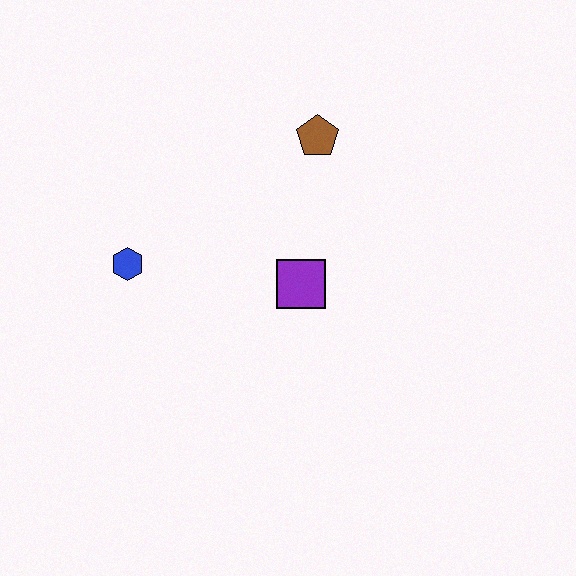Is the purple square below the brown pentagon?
Yes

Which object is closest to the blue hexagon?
The purple square is closest to the blue hexagon.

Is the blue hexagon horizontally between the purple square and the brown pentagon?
No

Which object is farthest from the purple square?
The blue hexagon is farthest from the purple square.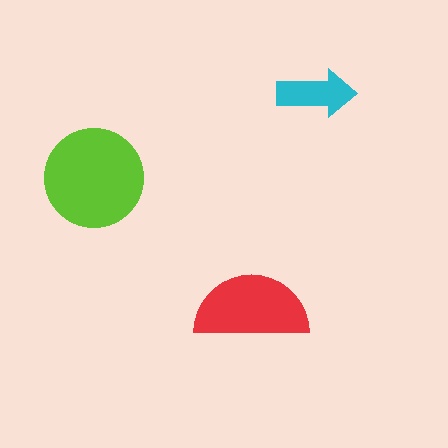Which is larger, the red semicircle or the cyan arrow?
The red semicircle.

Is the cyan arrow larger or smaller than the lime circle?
Smaller.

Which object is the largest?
The lime circle.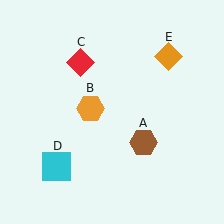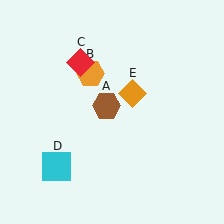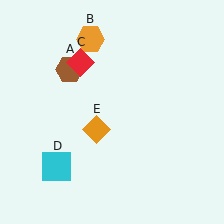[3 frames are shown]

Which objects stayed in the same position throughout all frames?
Red diamond (object C) and cyan square (object D) remained stationary.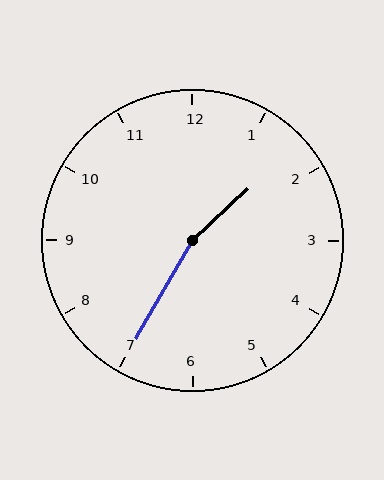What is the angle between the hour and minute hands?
Approximately 162 degrees.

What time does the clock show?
1:35.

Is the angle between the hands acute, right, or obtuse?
It is obtuse.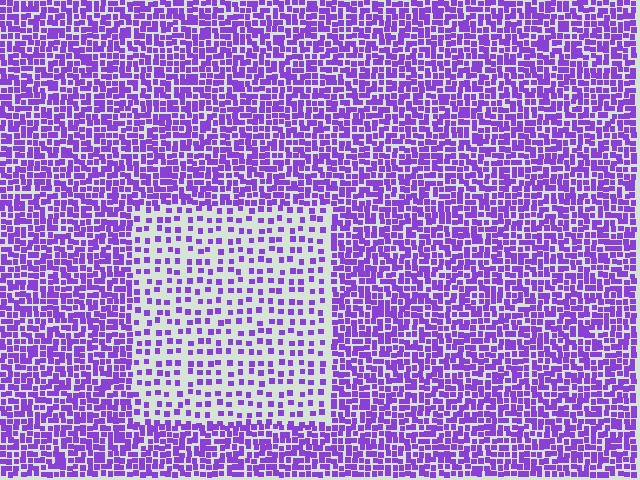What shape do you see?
I see a rectangle.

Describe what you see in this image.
The image contains small purple elements arranged at two different densities. A rectangle-shaped region is visible where the elements are less densely packed than the surrounding area.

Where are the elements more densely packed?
The elements are more densely packed outside the rectangle boundary.